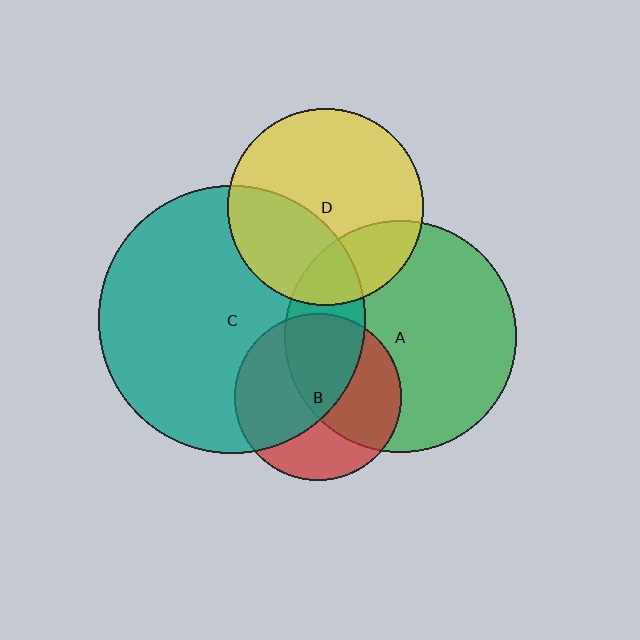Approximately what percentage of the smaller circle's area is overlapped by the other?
Approximately 55%.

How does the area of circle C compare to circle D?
Approximately 1.9 times.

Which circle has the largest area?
Circle C (teal).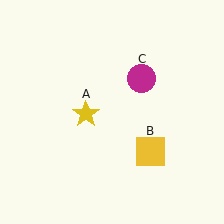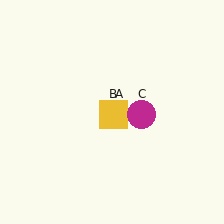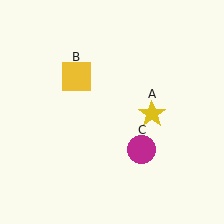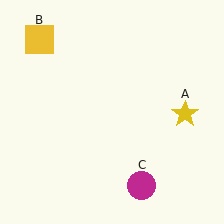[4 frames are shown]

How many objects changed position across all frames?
3 objects changed position: yellow star (object A), yellow square (object B), magenta circle (object C).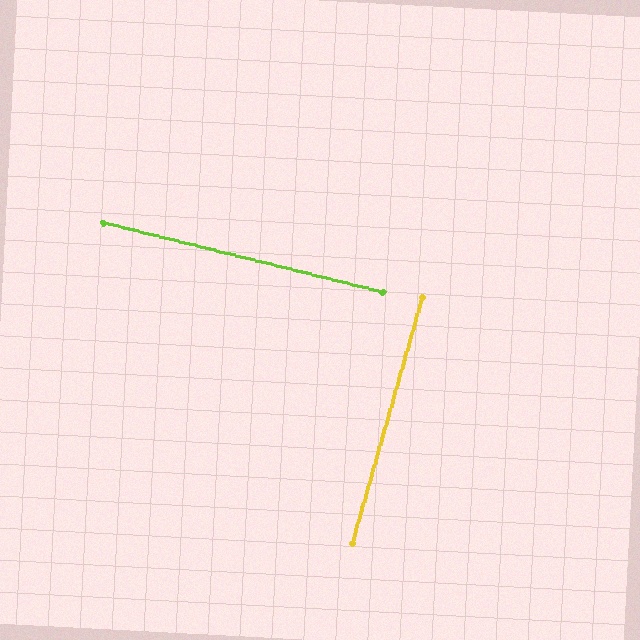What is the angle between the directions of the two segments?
Approximately 88 degrees.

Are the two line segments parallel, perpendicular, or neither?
Perpendicular — they meet at approximately 88°.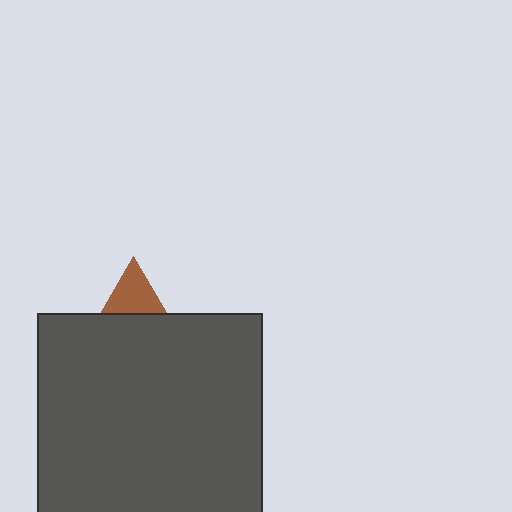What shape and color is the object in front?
The object in front is a dark gray rectangle.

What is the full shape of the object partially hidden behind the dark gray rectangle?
The partially hidden object is a brown triangle.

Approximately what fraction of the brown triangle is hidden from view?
Roughly 65% of the brown triangle is hidden behind the dark gray rectangle.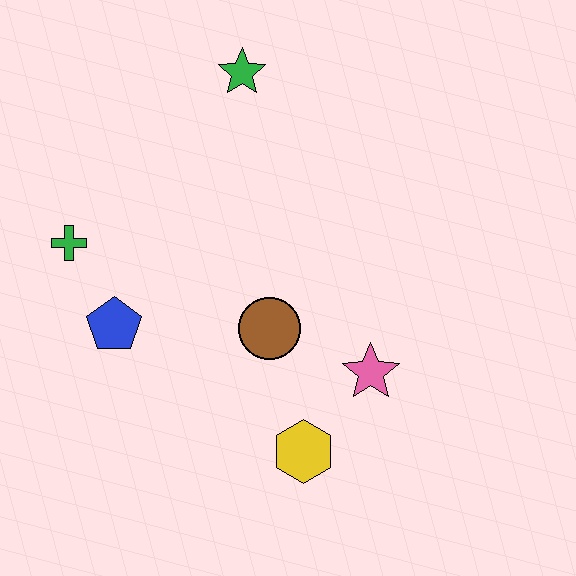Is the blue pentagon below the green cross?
Yes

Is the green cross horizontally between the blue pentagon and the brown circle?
No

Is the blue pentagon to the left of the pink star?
Yes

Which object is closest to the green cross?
The blue pentagon is closest to the green cross.